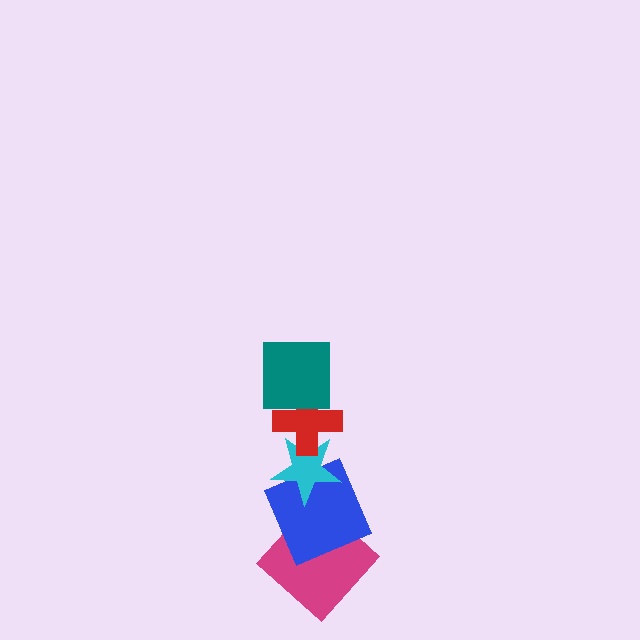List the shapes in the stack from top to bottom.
From top to bottom: the teal square, the red cross, the cyan star, the blue square, the magenta diamond.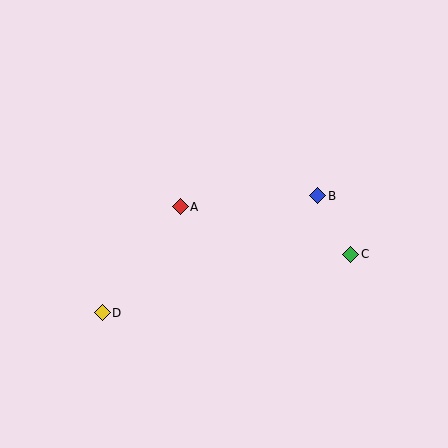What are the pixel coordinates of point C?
Point C is at (351, 254).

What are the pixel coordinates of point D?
Point D is at (102, 313).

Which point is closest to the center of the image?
Point A at (180, 207) is closest to the center.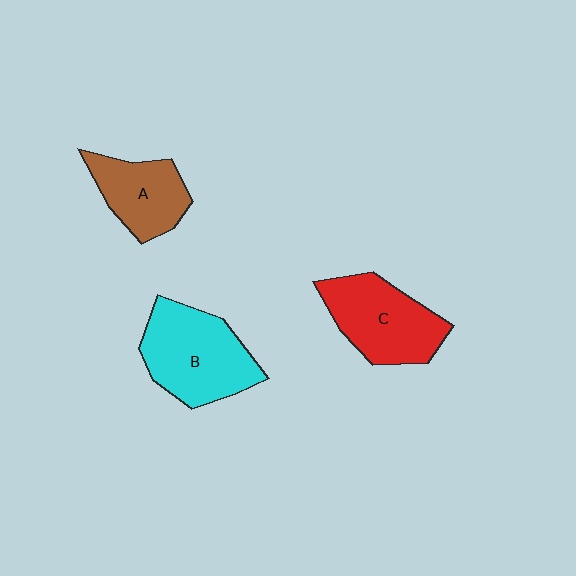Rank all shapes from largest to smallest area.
From largest to smallest: B (cyan), C (red), A (brown).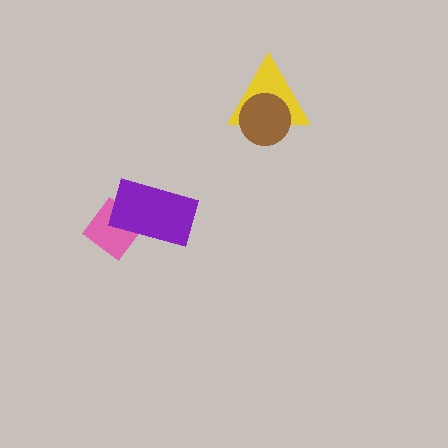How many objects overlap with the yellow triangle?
1 object overlaps with the yellow triangle.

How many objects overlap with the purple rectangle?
1 object overlaps with the purple rectangle.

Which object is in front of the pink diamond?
The purple rectangle is in front of the pink diamond.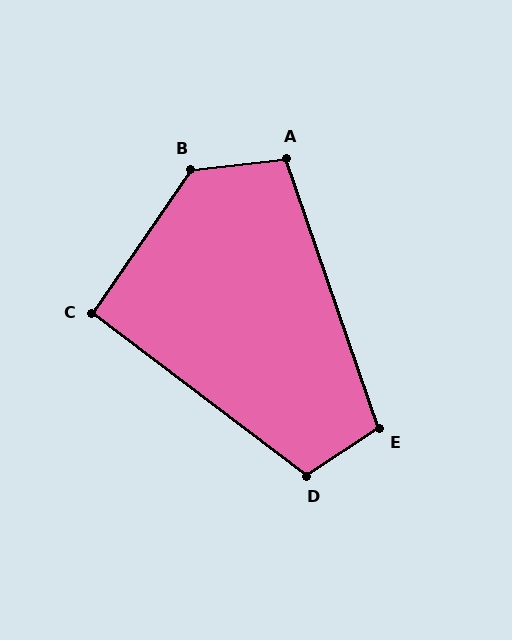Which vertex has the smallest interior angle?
C, at approximately 93 degrees.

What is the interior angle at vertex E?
Approximately 104 degrees (obtuse).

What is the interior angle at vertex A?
Approximately 103 degrees (obtuse).